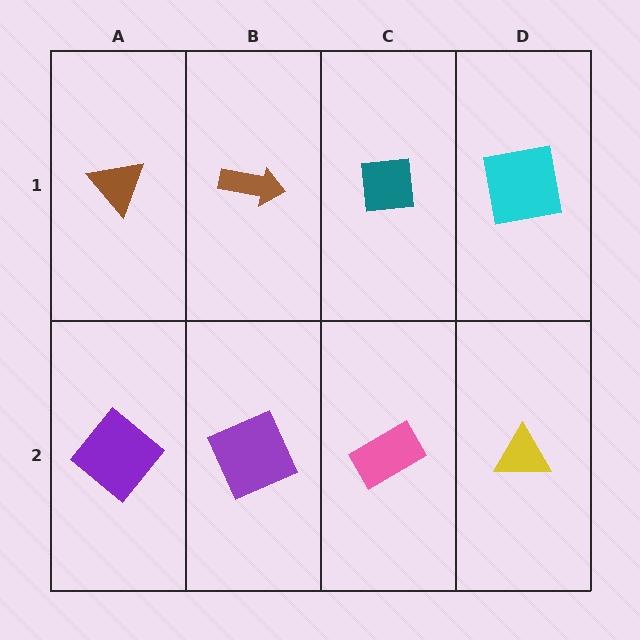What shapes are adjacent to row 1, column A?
A purple diamond (row 2, column A), a brown arrow (row 1, column B).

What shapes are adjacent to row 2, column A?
A brown triangle (row 1, column A), a purple square (row 2, column B).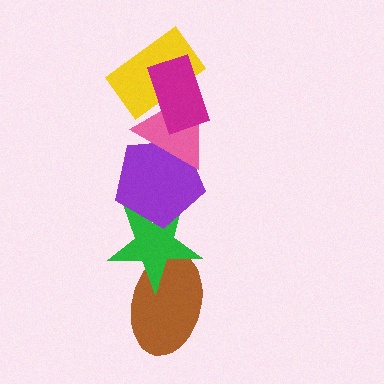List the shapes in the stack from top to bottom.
From top to bottom: the magenta rectangle, the yellow rectangle, the pink triangle, the purple pentagon, the green star, the brown ellipse.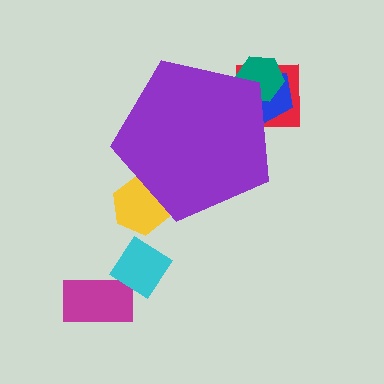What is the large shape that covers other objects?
A purple pentagon.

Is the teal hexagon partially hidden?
Yes, the teal hexagon is partially hidden behind the purple pentagon.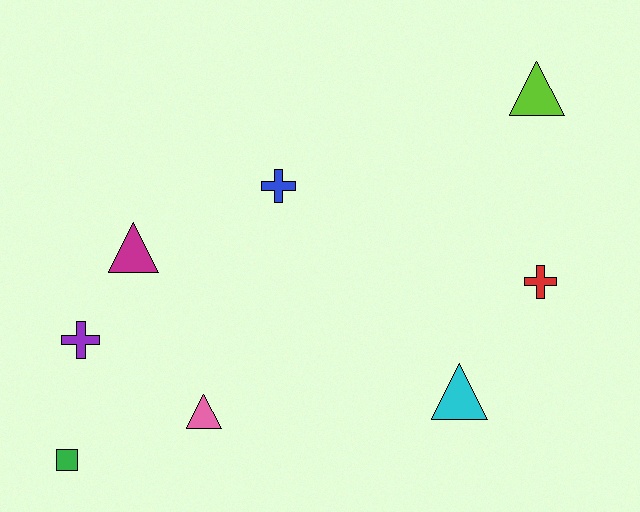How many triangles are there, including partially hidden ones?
There are 4 triangles.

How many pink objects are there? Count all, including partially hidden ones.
There is 1 pink object.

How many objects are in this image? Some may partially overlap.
There are 8 objects.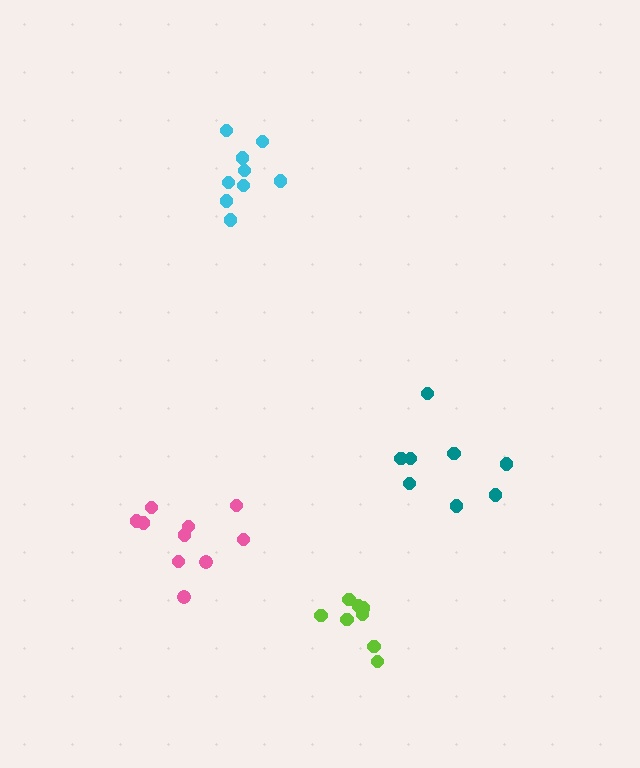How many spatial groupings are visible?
There are 4 spatial groupings.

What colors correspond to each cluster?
The clusters are colored: cyan, pink, lime, teal.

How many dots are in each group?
Group 1: 9 dots, Group 2: 10 dots, Group 3: 8 dots, Group 4: 8 dots (35 total).